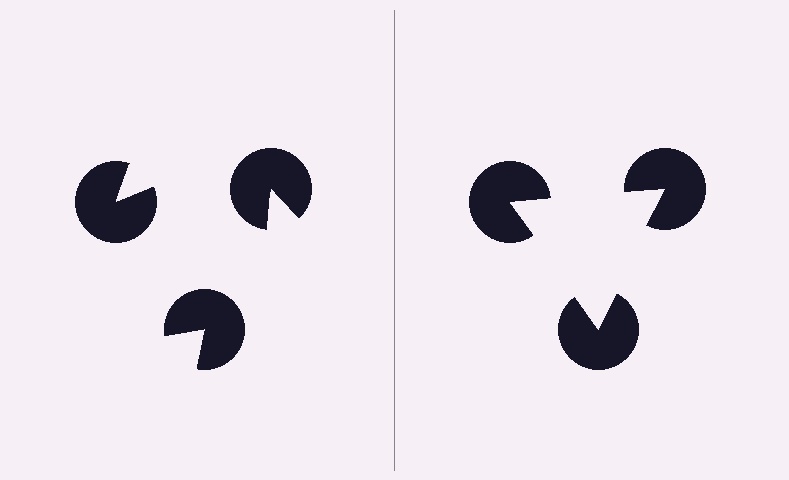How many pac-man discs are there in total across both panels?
6 — 3 on each side.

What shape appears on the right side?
An illusory triangle.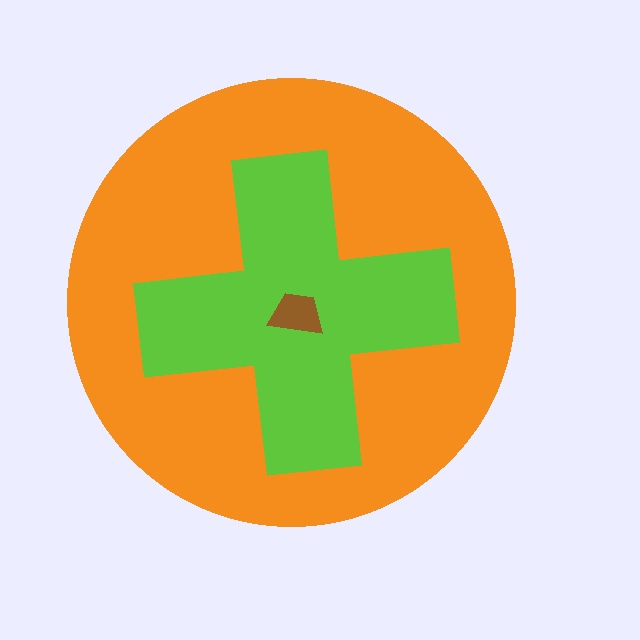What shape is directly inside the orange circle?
The lime cross.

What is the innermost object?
The brown trapezoid.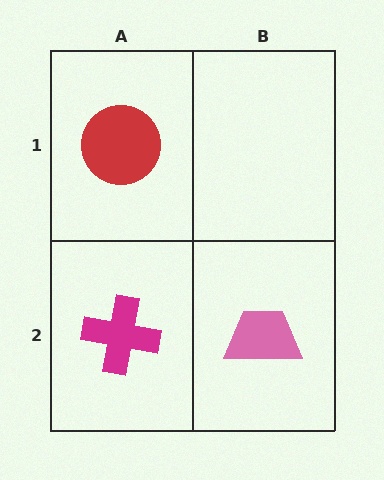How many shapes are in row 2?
2 shapes.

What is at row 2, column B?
A pink trapezoid.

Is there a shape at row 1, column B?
No, that cell is empty.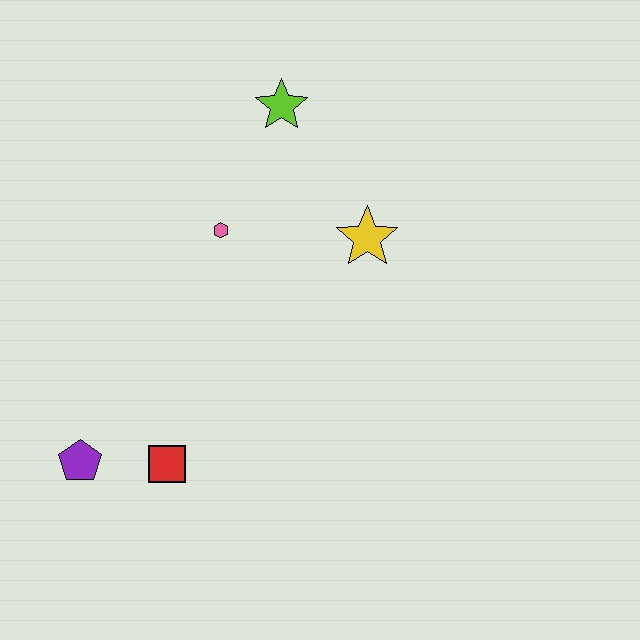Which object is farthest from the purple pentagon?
The lime star is farthest from the purple pentagon.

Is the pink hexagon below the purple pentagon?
No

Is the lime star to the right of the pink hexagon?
Yes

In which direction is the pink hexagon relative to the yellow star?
The pink hexagon is to the left of the yellow star.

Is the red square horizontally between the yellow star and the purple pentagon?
Yes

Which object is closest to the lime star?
The pink hexagon is closest to the lime star.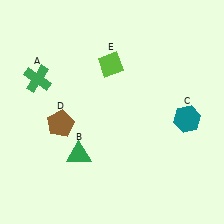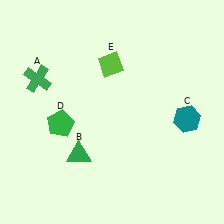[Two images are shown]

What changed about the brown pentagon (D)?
In Image 1, D is brown. In Image 2, it changed to green.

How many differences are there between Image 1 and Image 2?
There is 1 difference between the two images.